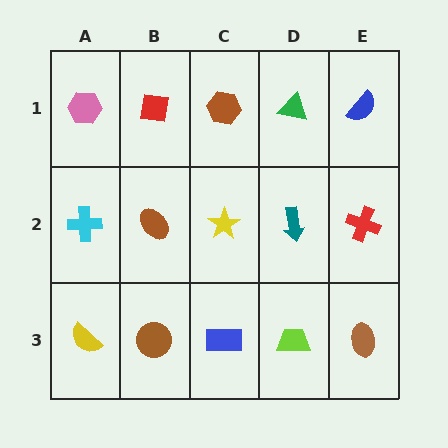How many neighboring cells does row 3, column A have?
2.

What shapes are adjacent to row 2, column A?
A pink hexagon (row 1, column A), a yellow semicircle (row 3, column A), a brown ellipse (row 2, column B).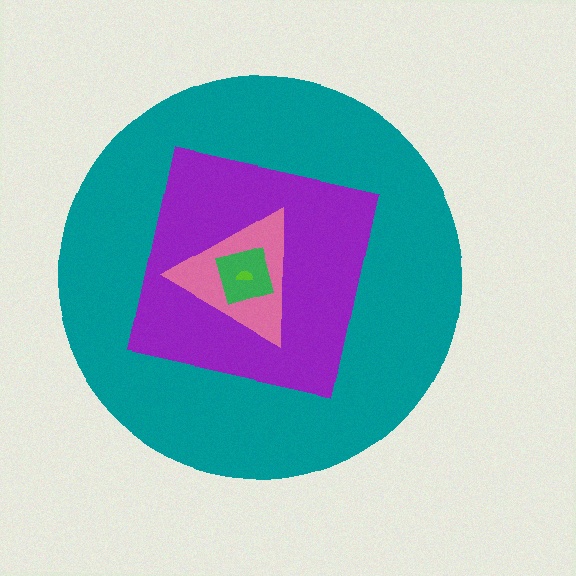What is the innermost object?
The lime semicircle.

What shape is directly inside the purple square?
The pink triangle.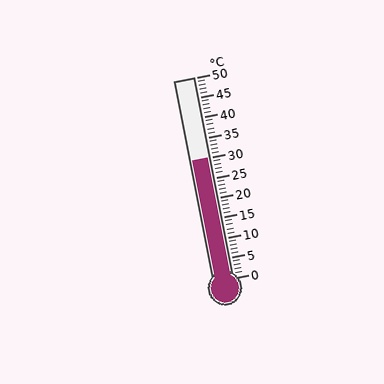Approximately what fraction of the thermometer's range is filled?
The thermometer is filled to approximately 60% of its range.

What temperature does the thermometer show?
The thermometer shows approximately 30°C.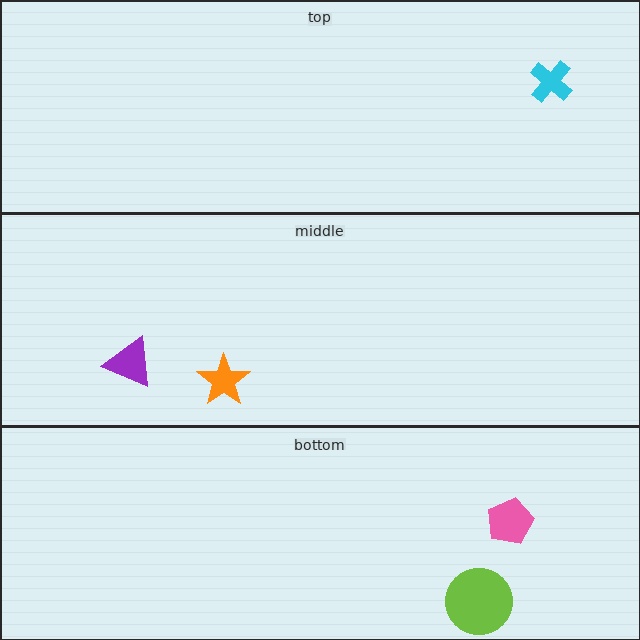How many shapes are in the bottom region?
2.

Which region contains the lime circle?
The bottom region.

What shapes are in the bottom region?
The lime circle, the pink pentagon.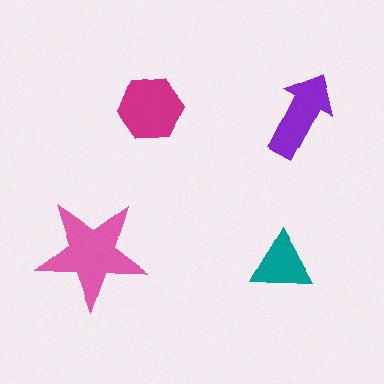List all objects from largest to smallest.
The pink star, the magenta hexagon, the purple arrow, the teal triangle.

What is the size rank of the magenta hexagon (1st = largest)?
2nd.